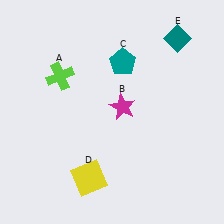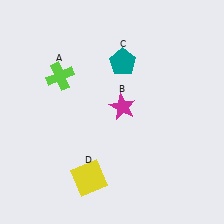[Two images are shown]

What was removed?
The teal diamond (E) was removed in Image 2.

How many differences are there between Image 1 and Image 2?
There is 1 difference between the two images.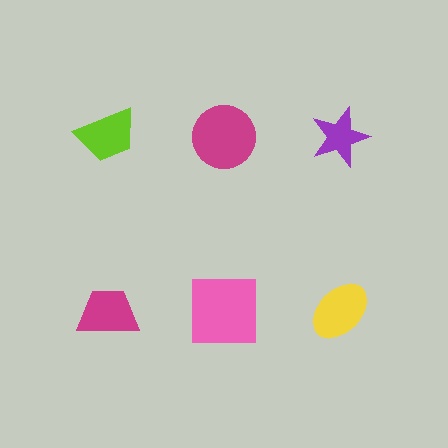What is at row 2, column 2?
A pink square.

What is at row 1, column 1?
A lime trapezoid.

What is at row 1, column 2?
A magenta circle.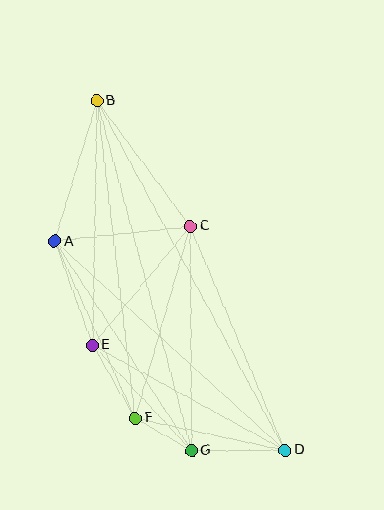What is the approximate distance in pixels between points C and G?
The distance between C and G is approximately 224 pixels.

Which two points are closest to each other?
Points F and G are closest to each other.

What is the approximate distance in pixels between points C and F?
The distance between C and F is approximately 200 pixels.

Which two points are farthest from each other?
Points B and D are farthest from each other.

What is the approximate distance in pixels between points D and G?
The distance between D and G is approximately 93 pixels.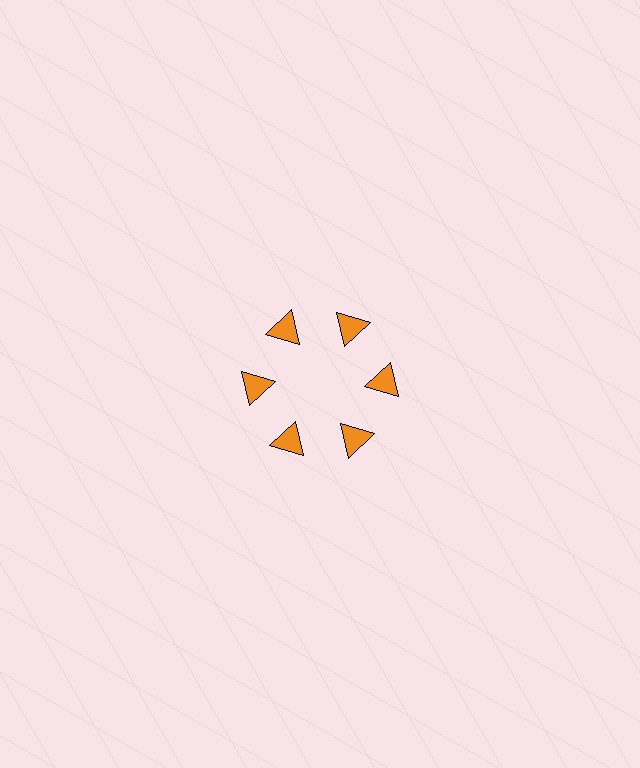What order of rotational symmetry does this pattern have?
This pattern has 6-fold rotational symmetry.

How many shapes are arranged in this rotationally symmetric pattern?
There are 6 shapes, arranged in 6 groups of 1.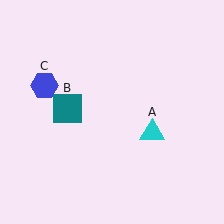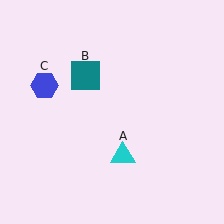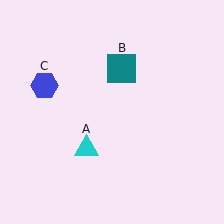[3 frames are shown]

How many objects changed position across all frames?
2 objects changed position: cyan triangle (object A), teal square (object B).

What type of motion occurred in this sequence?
The cyan triangle (object A), teal square (object B) rotated clockwise around the center of the scene.